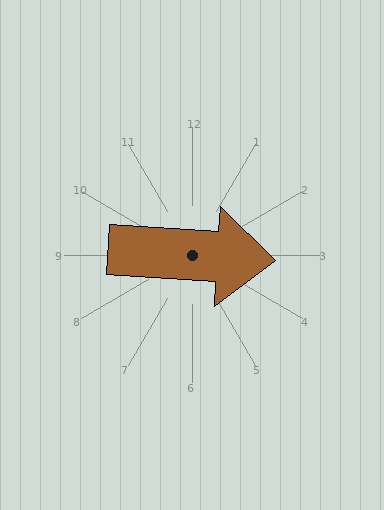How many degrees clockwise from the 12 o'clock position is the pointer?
Approximately 94 degrees.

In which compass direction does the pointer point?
East.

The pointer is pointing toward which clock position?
Roughly 3 o'clock.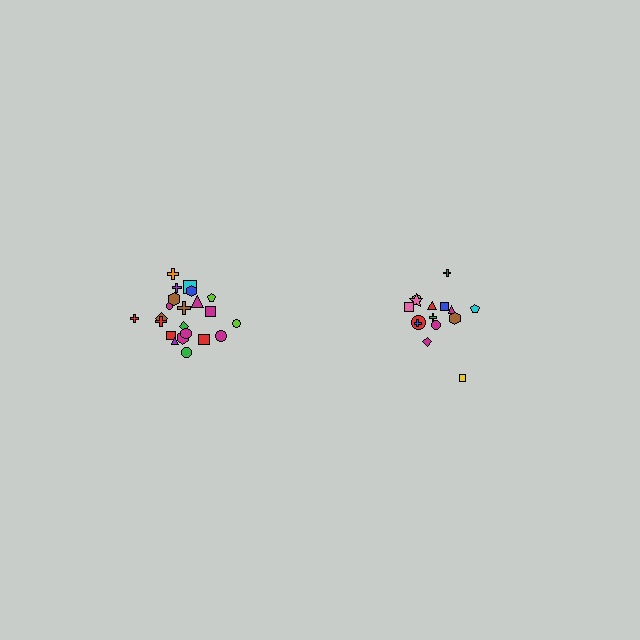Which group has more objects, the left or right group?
The left group.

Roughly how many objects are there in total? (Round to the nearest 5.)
Roughly 35 objects in total.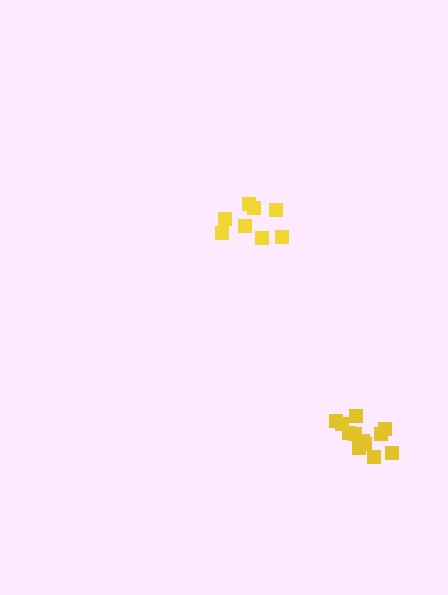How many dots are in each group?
Group 1: 8 dots, Group 2: 12 dots (20 total).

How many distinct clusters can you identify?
There are 2 distinct clusters.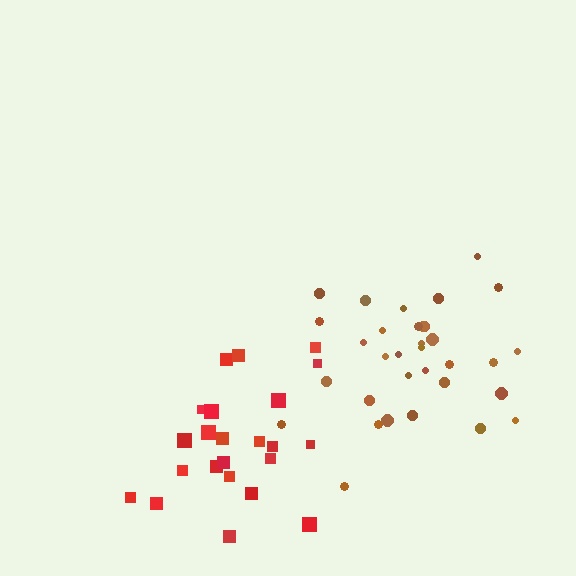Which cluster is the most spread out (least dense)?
Red.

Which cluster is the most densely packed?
Brown.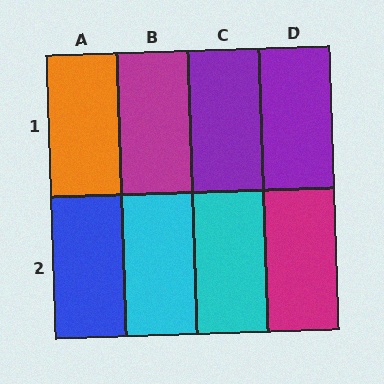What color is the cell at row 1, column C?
Purple.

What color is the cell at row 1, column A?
Orange.